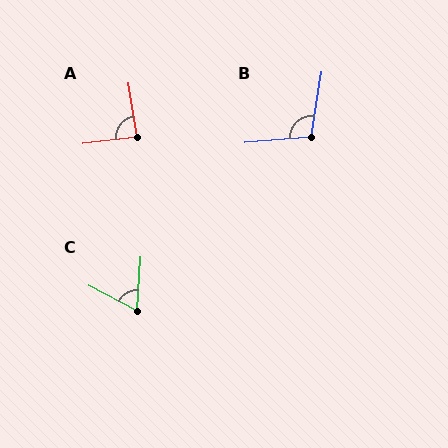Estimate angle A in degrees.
Approximately 88 degrees.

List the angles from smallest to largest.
C (66°), A (88°), B (104°).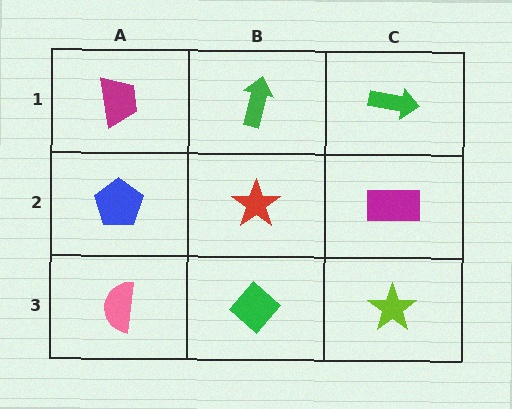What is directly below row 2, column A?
A pink semicircle.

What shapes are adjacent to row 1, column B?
A red star (row 2, column B), a magenta trapezoid (row 1, column A), a green arrow (row 1, column C).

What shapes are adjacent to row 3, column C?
A magenta rectangle (row 2, column C), a green diamond (row 3, column B).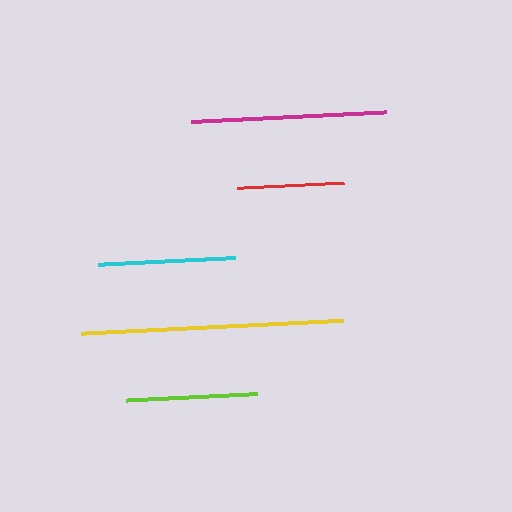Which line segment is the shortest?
The red line is the shortest at approximately 107 pixels.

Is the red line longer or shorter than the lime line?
The lime line is longer than the red line.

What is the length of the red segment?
The red segment is approximately 107 pixels long.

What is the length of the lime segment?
The lime segment is approximately 131 pixels long.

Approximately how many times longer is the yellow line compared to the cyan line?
The yellow line is approximately 1.9 times the length of the cyan line.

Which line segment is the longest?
The yellow line is the longest at approximately 262 pixels.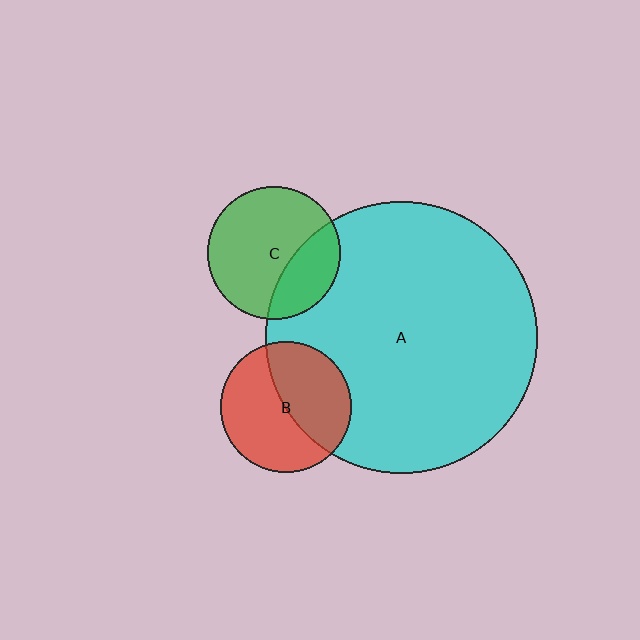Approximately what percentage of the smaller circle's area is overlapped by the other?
Approximately 30%.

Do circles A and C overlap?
Yes.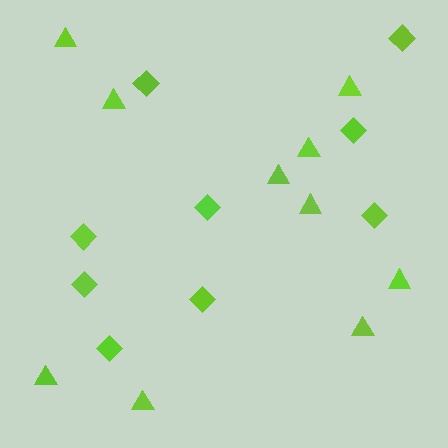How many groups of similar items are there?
There are 2 groups: one group of diamonds (9) and one group of triangles (10).